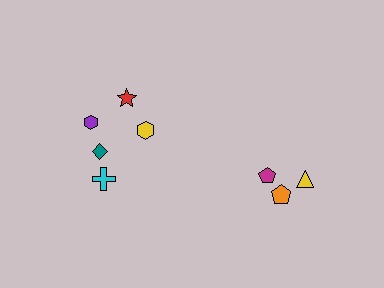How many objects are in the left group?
There are 5 objects.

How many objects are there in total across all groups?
There are 8 objects.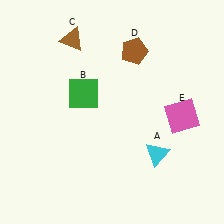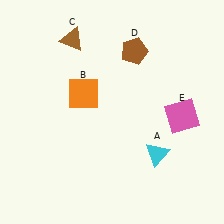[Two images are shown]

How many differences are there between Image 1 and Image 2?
There is 1 difference between the two images.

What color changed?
The square (B) changed from green in Image 1 to orange in Image 2.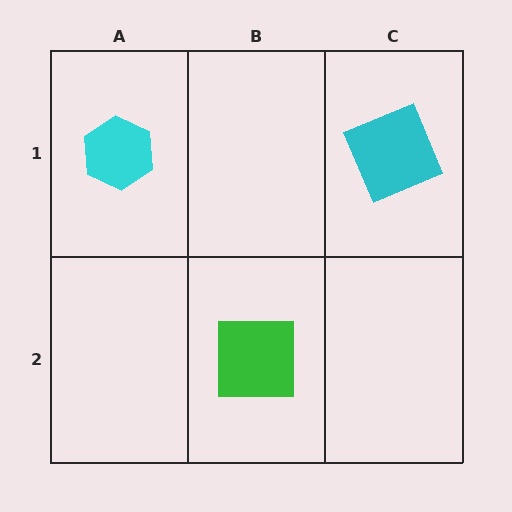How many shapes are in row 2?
1 shape.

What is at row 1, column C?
A cyan square.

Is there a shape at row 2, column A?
No, that cell is empty.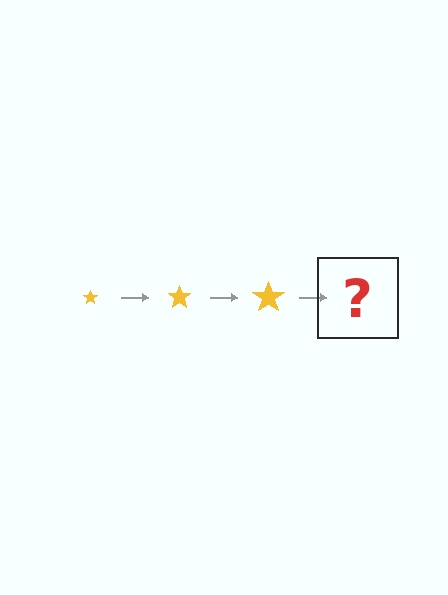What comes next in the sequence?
The next element should be a yellow star, larger than the previous one.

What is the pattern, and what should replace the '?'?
The pattern is that the star gets progressively larger each step. The '?' should be a yellow star, larger than the previous one.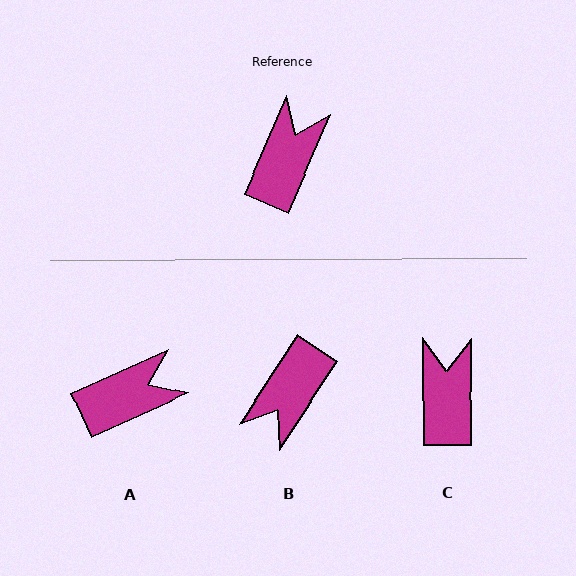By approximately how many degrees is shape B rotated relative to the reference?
Approximately 170 degrees counter-clockwise.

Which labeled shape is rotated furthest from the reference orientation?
B, about 170 degrees away.